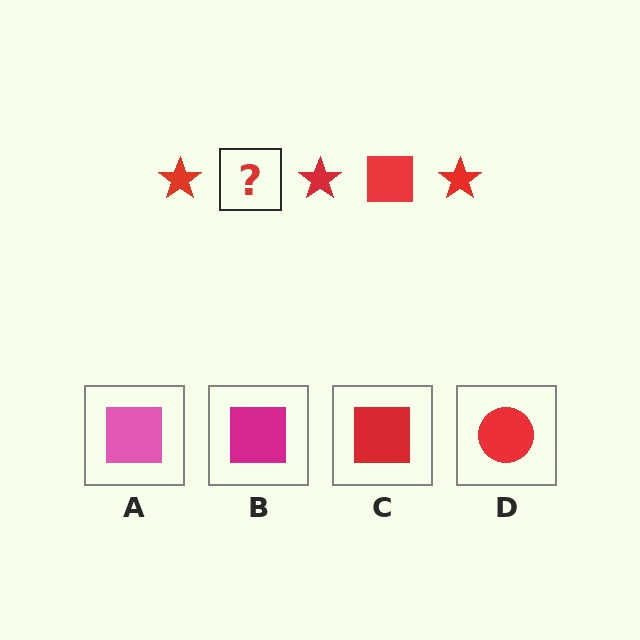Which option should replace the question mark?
Option C.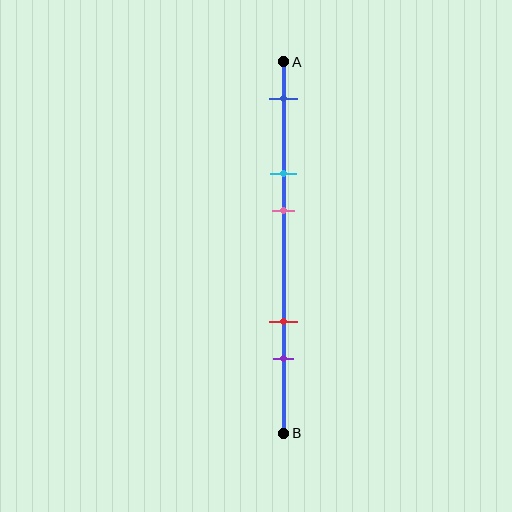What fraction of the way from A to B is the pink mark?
The pink mark is approximately 40% (0.4) of the way from A to B.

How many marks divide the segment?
There are 5 marks dividing the segment.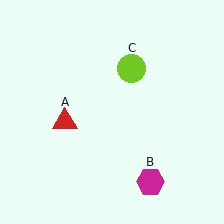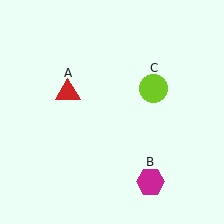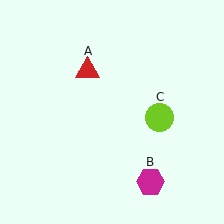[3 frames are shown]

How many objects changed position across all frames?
2 objects changed position: red triangle (object A), lime circle (object C).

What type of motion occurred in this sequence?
The red triangle (object A), lime circle (object C) rotated clockwise around the center of the scene.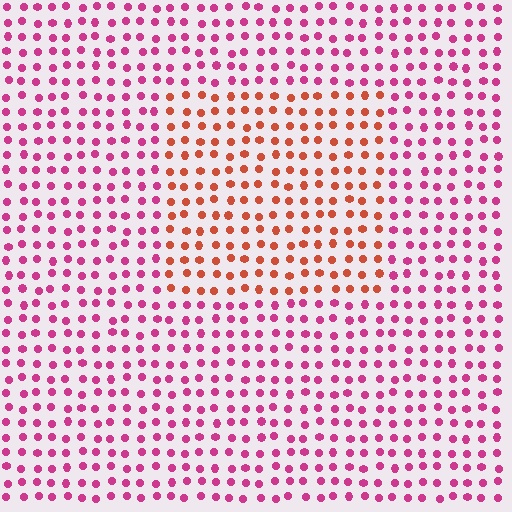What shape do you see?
I see a rectangle.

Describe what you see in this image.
The image is filled with small magenta elements in a uniform arrangement. A rectangle-shaped region is visible where the elements are tinted to a slightly different hue, forming a subtle color boundary.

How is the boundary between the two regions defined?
The boundary is defined purely by a slight shift in hue (about 43 degrees). Spacing, size, and orientation are identical on both sides.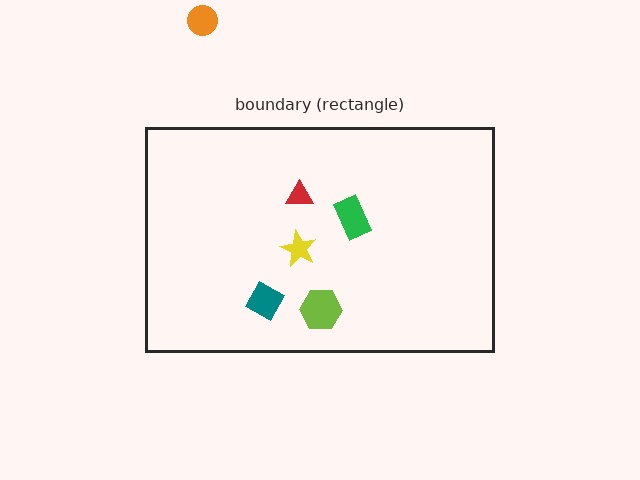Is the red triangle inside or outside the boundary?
Inside.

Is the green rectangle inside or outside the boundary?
Inside.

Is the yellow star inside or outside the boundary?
Inside.